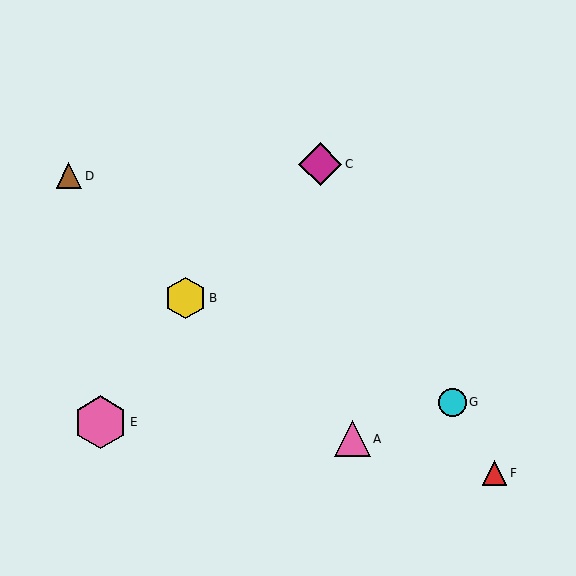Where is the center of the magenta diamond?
The center of the magenta diamond is at (320, 164).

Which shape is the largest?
The pink hexagon (labeled E) is the largest.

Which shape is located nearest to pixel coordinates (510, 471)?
The red triangle (labeled F) at (495, 473) is nearest to that location.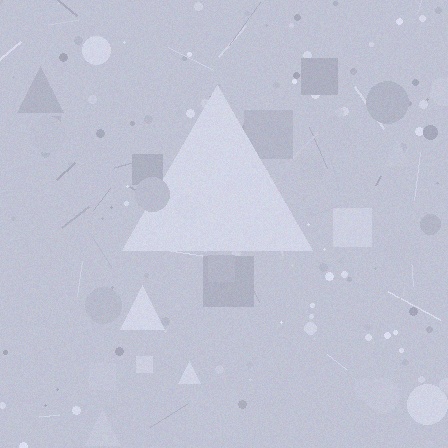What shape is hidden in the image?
A triangle is hidden in the image.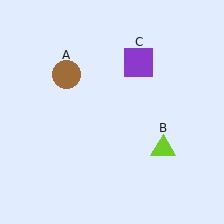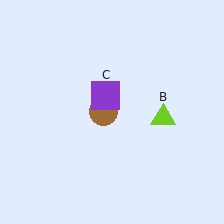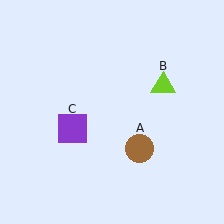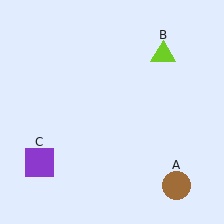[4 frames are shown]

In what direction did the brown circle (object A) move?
The brown circle (object A) moved down and to the right.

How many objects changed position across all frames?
3 objects changed position: brown circle (object A), lime triangle (object B), purple square (object C).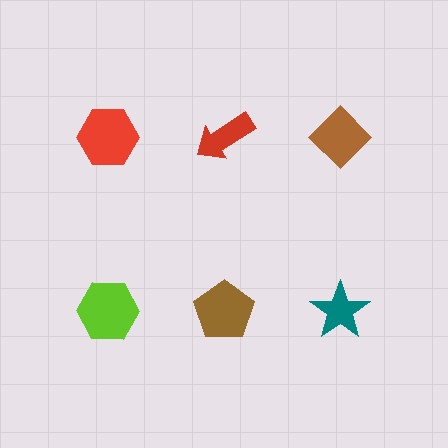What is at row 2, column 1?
A lime hexagon.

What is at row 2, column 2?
A brown pentagon.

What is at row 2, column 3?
A teal star.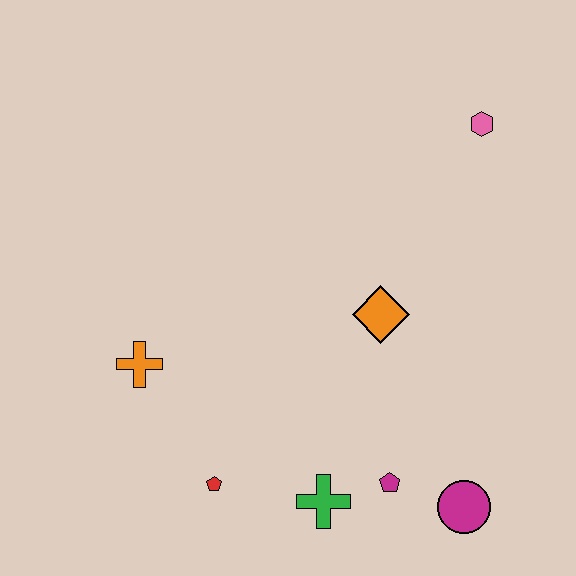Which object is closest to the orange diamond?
The magenta pentagon is closest to the orange diamond.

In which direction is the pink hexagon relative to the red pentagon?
The pink hexagon is above the red pentagon.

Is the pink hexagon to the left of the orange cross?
No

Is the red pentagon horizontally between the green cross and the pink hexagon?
No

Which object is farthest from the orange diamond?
The orange cross is farthest from the orange diamond.